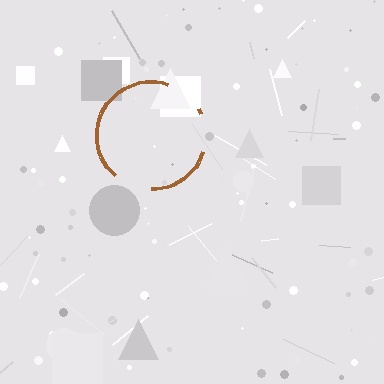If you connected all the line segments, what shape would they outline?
They would outline a circle.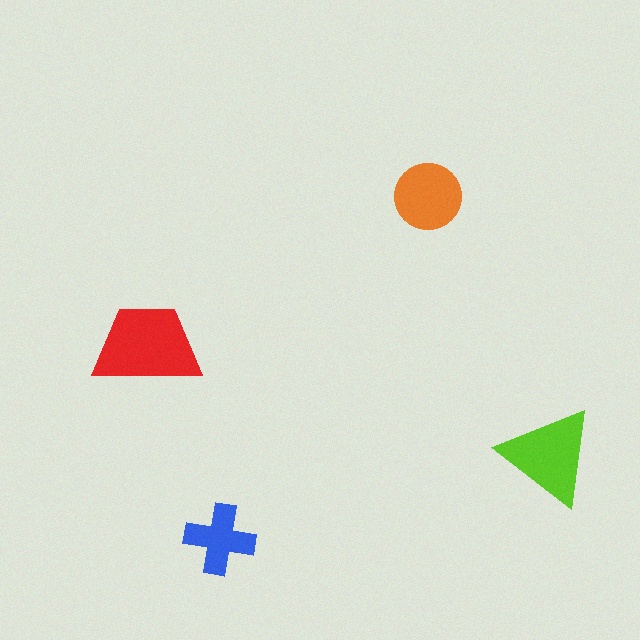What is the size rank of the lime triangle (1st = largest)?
2nd.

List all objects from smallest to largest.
The blue cross, the orange circle, the lime triangle, the red trapezoid.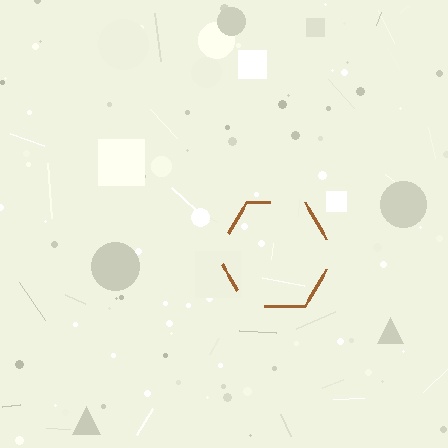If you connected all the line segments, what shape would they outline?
They would outline a hexagon.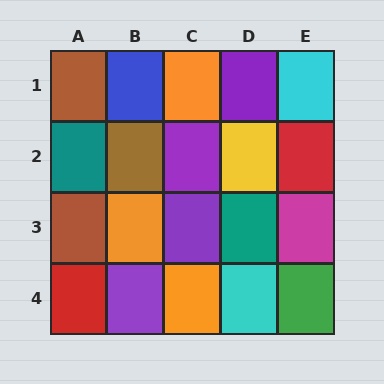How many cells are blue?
1 cell is blue.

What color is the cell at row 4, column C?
Orange.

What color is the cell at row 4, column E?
Green.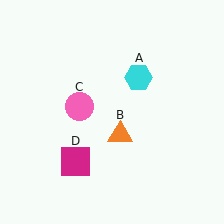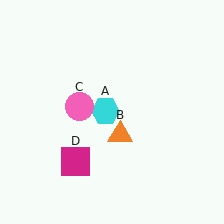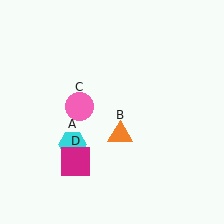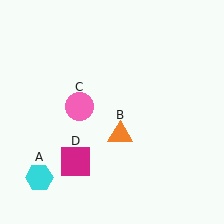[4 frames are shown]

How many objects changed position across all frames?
1 object changed position: cyan hexagon (object A).